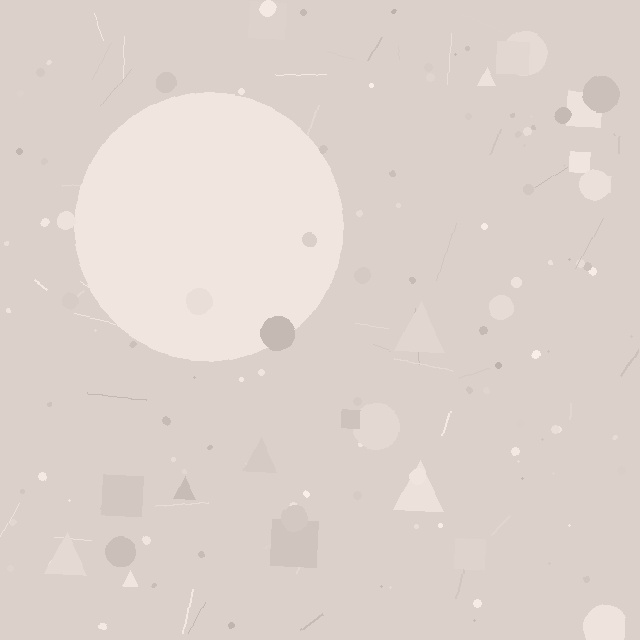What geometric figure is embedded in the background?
A circle is embedded in the background.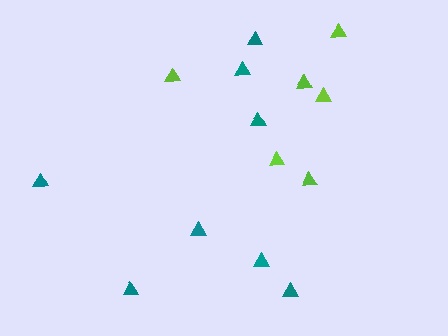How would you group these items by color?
There are 2 groups: one group of teal triangles (8) and one group of lime triangles (6).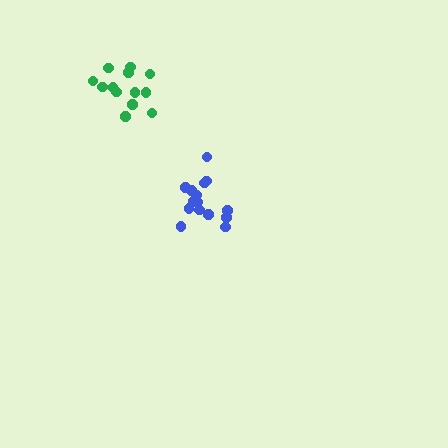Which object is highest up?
The green cluster is topmost.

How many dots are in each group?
Group 1: 13 dots, Group 2: 15 dots (28 total).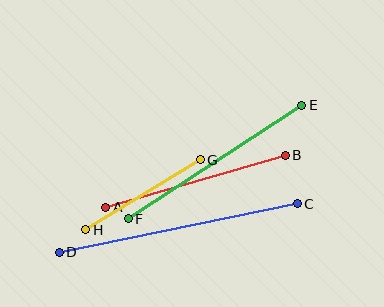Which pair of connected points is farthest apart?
Points C and D are farthest apart.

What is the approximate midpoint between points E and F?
The midpoint is at approximately (215, 162) pixels.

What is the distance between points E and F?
The distance is approximately 207 pixels.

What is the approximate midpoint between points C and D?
The midpoint is at approximately (178, 228) pixels.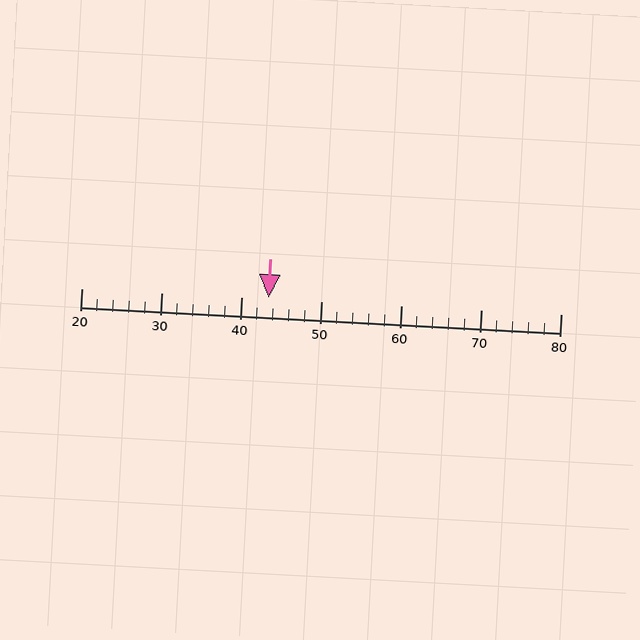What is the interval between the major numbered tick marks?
The major tick marks are spaced 10 units apart.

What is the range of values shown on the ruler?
The ruler shows values from 20 to 80.